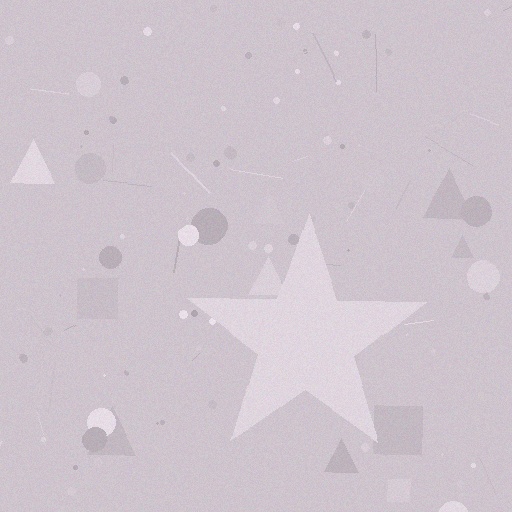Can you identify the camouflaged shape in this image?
The camouflaged shape is a star.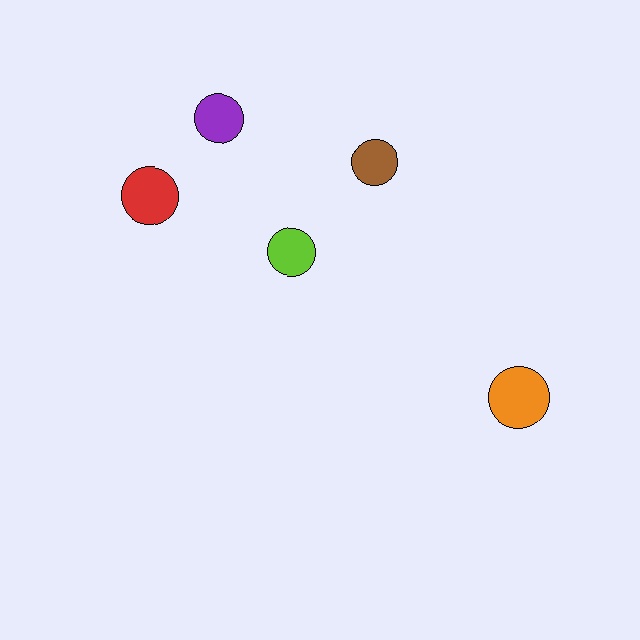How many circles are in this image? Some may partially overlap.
There are 5 circles.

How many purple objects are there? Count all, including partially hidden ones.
There is 1 purple object.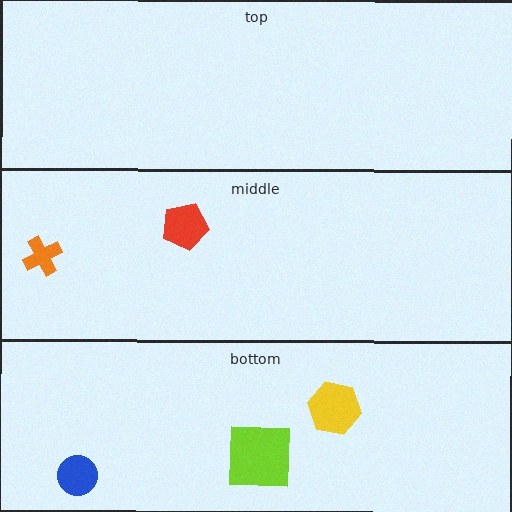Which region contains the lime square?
The bottom region.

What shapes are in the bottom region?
The yellow hexagon, the blue circle, the lime square.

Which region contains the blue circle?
The bottom region.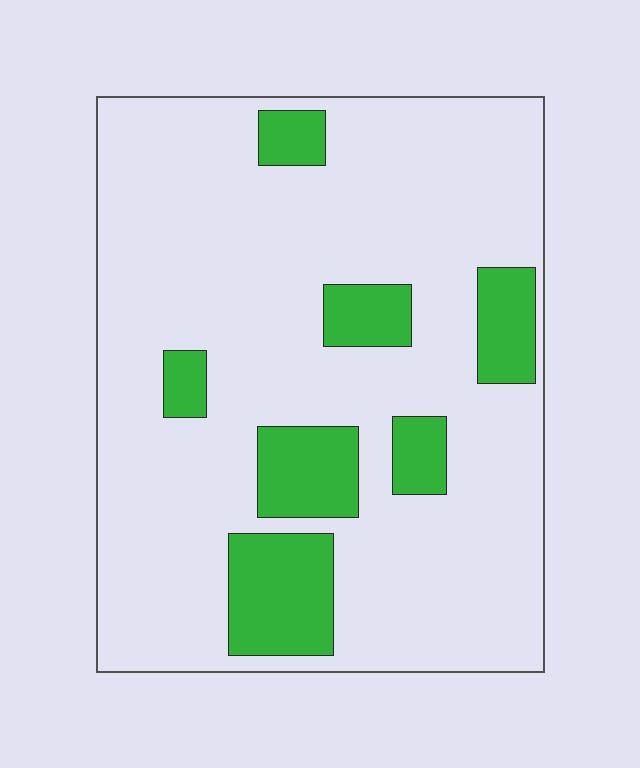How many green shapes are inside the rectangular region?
7.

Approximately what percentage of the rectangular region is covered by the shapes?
Approximately 20%.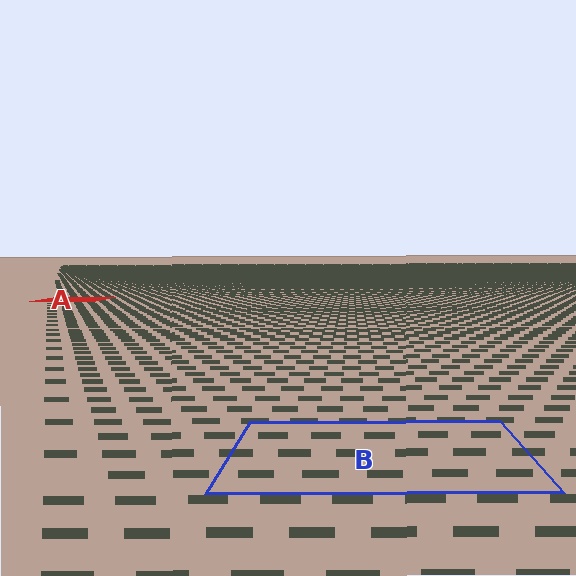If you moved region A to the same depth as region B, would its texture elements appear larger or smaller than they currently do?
They would appear larger. At a closer depth, the same texture elements are projected at a bigger on-screen size.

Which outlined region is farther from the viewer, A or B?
Region A is farther from the viewer — the texture elements inside it appear smaller and more densely packed.